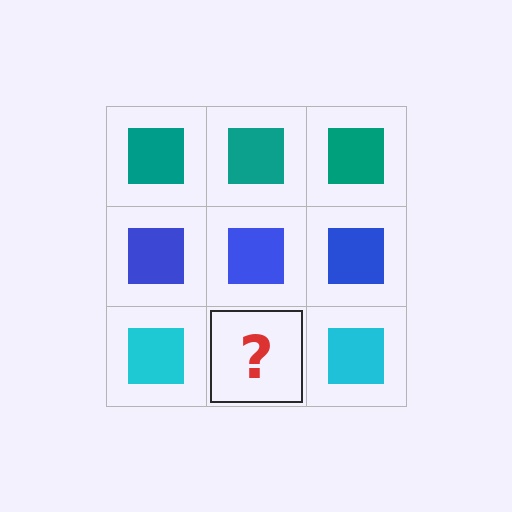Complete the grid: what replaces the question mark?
The question mark should be replaced with a cyan square.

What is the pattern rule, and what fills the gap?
The rule is that each row has a consistent color. The gap should be filled with a cyan square.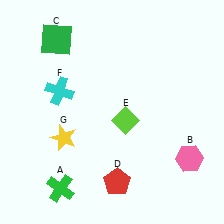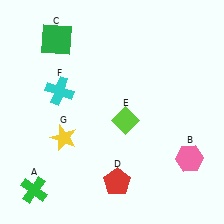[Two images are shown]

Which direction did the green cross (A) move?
The green cross (A) moved left.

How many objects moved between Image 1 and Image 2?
1 object moved between the two images.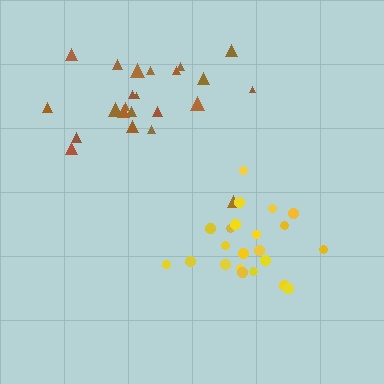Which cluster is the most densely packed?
Yellow.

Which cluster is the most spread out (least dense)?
Brown.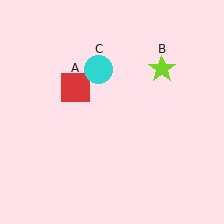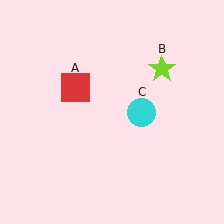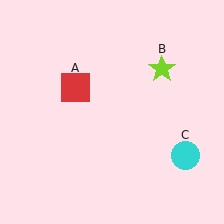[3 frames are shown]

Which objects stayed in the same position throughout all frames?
Red square (object A) and lime star (object B) remained stationary.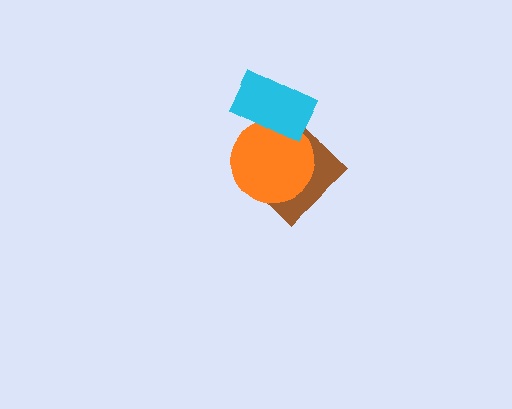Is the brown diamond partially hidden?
Yes, it is partially covered by another shape.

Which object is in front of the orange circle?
The cyan rectangle is in front of the orange circle.